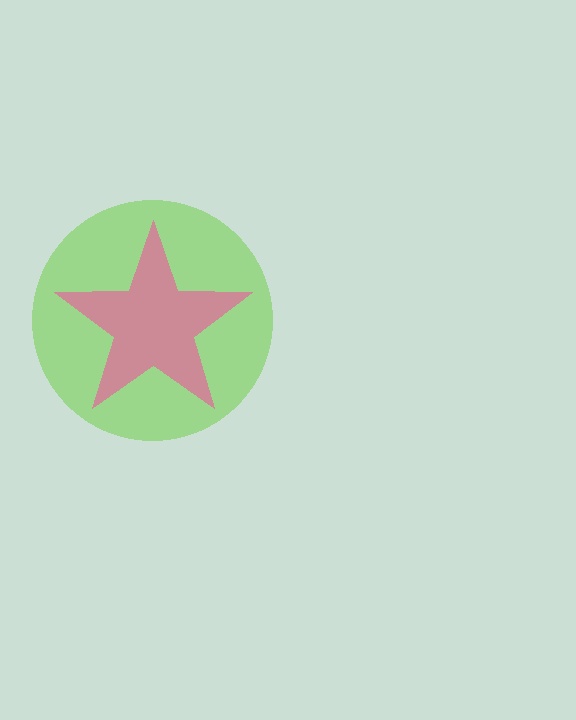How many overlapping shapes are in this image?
There are 2 overlapping shapes in the image.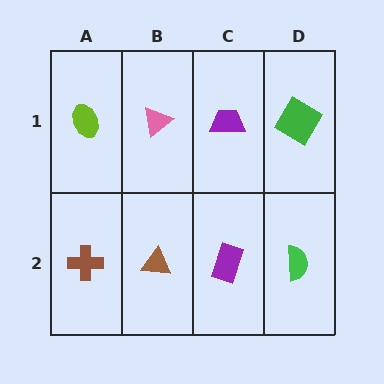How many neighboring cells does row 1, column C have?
3.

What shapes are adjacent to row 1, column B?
A brown triangle (row 2, column B), a lime ellipse (row 1, column A), a purple trapezoid (row 1, column C).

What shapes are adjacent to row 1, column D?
A green semicircle (row 2, column D), a purple trapezoid (row 1, column C).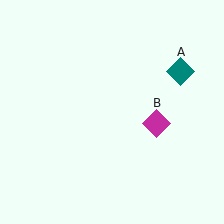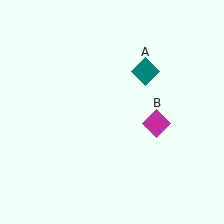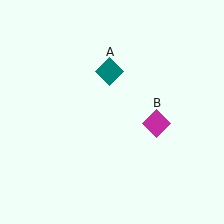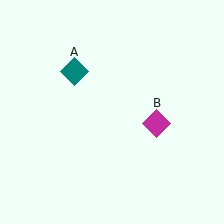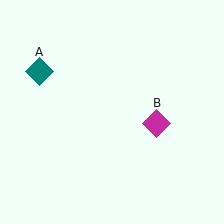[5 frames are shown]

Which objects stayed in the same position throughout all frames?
Magenta diamond (object B) remained stationary.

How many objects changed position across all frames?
1 object changed position: teal diamond (object A).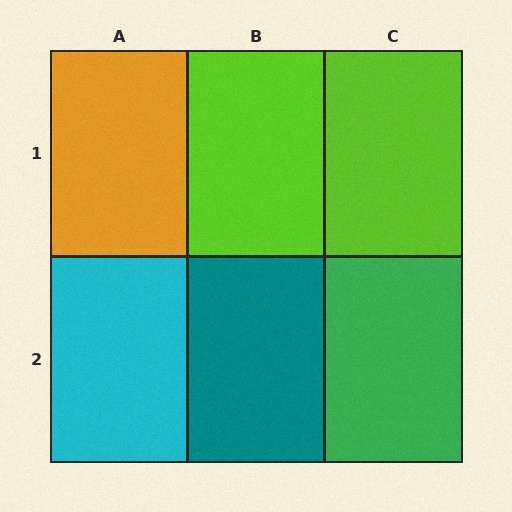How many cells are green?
1 cell is green.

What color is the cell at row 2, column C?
Green.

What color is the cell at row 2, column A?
Cyan.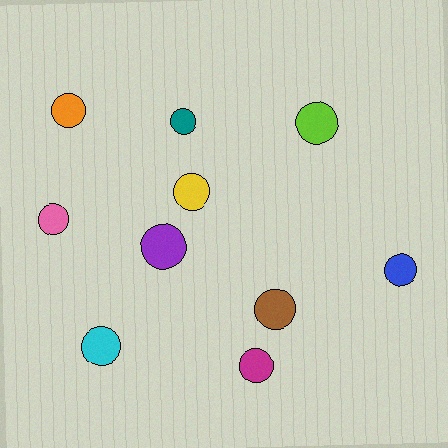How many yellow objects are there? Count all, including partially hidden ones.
There is 1 yellow object.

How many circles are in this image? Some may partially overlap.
There are 10 circles.